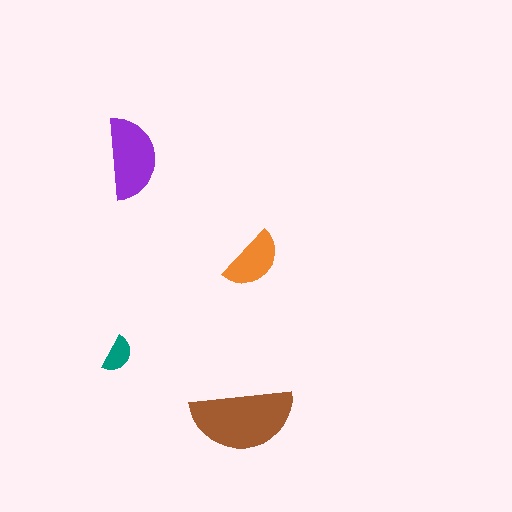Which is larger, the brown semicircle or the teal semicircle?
The brown one.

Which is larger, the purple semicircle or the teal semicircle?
The purple one.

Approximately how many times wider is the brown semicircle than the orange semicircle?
About 1.5 times wider.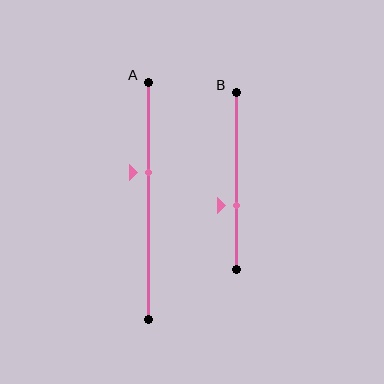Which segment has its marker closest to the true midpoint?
Segment A has its marker closest to the true midpoint.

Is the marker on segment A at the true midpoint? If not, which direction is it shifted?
No, the marker on segment A is shifted upward by about 12% of the segment length.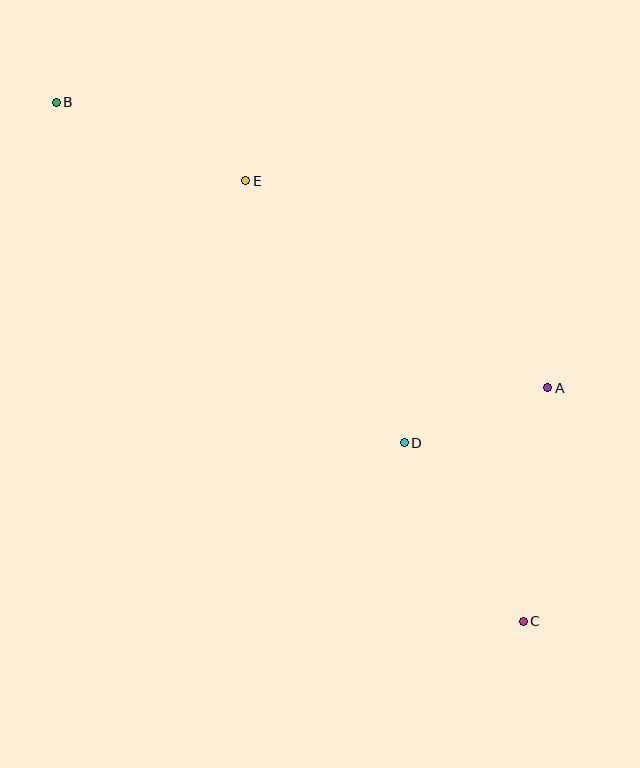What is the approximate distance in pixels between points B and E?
The distance between B and E is approximately 205 pixels.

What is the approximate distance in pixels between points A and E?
The distance between A and E is approximately 366 pixels.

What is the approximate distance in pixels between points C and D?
The distance between C and D is approximately 214 pixels.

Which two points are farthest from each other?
Points B and C are farthest from each other.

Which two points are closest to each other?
Points A and D are closest to each other.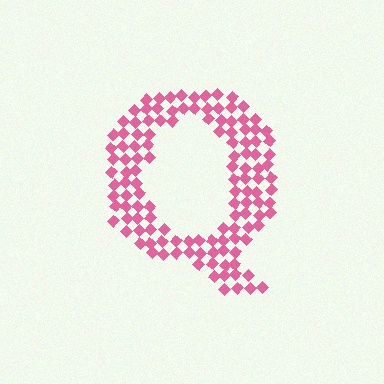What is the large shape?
The large shape is the letter Q.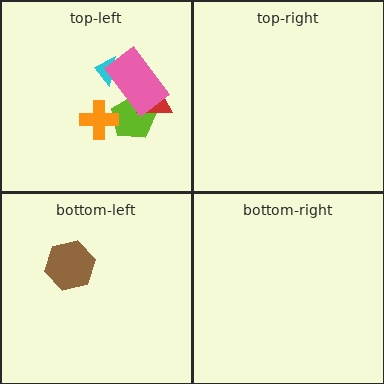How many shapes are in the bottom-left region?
1.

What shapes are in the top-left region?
The cyan arrow, the lime pentagon, the orange cross, the red triangle, the pink rectangle.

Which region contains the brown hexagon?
The bottom-left region.